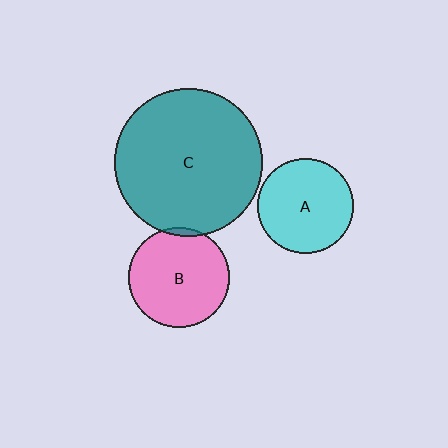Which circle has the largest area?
Circle C (teal).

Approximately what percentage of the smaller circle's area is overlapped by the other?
Approximately 5%.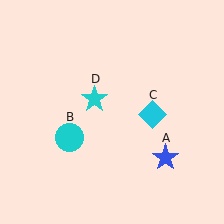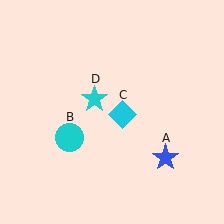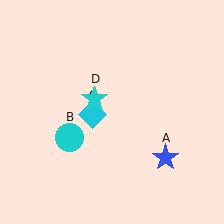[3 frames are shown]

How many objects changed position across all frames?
1 object changed position: cyan diamond (object C).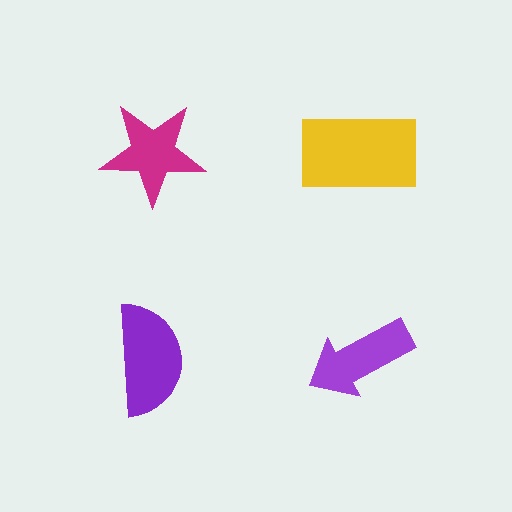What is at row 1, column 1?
A magenta star.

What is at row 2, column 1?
A purple semicircle.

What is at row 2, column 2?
A purple arrow.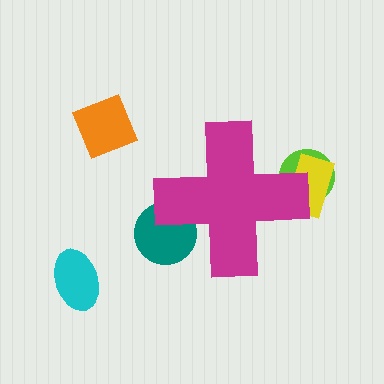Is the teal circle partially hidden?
Yes, the teal circle is partially hidden behind the magenta cross.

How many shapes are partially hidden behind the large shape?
3 shapes are partially hidden.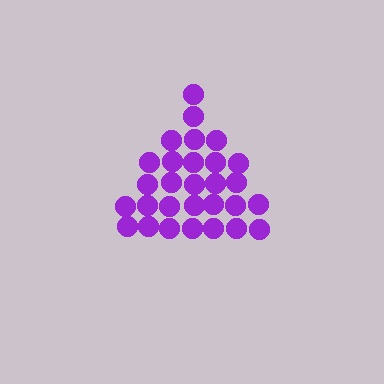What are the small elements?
The small elements are circles.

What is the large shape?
The large shape is a triangle.